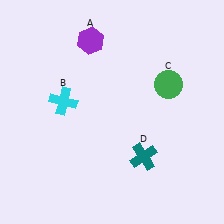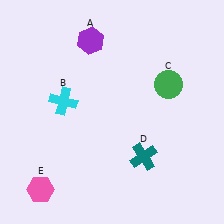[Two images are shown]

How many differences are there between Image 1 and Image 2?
There is 1 difference between the two images.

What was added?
A pink hexagon (E) was added in Image 2.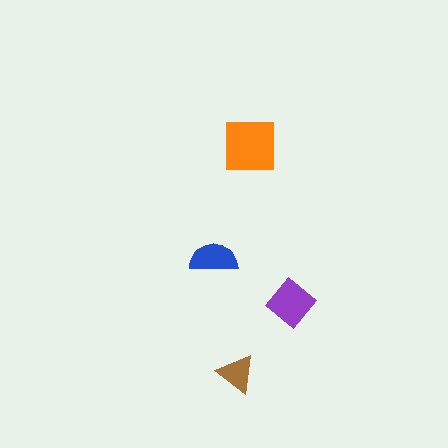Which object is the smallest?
The brown triangle.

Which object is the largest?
The orange square.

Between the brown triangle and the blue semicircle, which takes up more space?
The blue semicircle.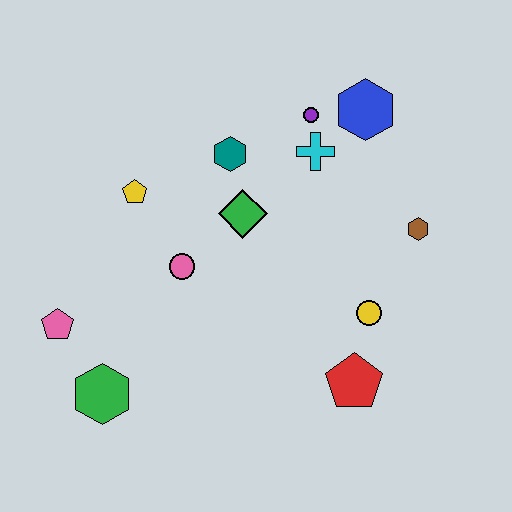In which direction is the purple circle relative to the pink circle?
The purple circle is above the pink circle.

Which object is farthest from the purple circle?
The green hexagon is farthest from the purple circle.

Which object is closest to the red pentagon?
The yellow circle is closest to the red pentagon.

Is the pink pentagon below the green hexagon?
No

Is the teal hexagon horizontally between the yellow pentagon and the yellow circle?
Yes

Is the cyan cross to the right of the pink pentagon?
Yes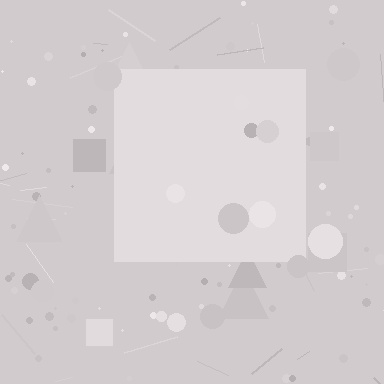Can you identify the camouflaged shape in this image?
The camouflaged shape is a square.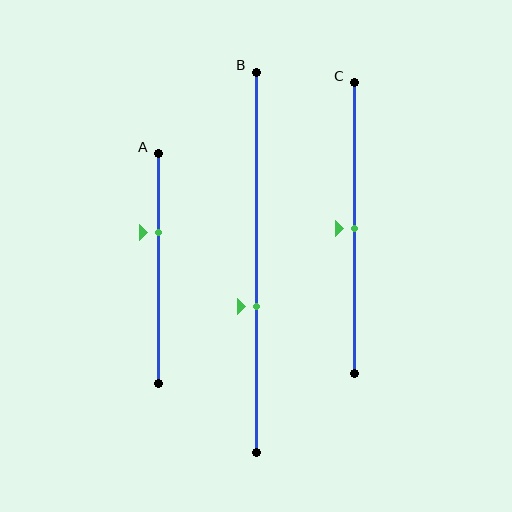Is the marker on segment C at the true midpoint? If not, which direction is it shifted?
Yes, the marker on segment C is at the true midpoint.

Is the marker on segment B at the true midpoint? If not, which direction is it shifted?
No, the marker on segment B is shifted downward by about 12% of the segment length.